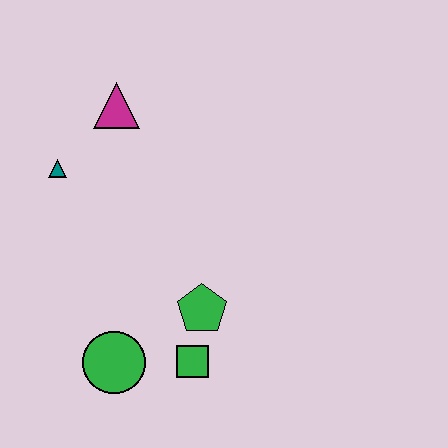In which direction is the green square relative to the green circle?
The green square is to the right of the green circle.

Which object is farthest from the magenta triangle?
The green square is farthest from the magenta triangle.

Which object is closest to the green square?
The green pentagon is closest to the green square.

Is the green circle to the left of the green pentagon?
Yes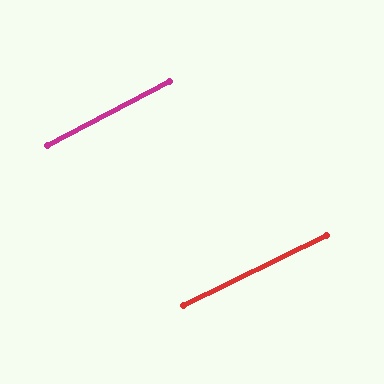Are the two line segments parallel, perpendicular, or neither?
Parallel — their directions differ by only 1.4°.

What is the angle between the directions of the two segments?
Approximately 1 degree.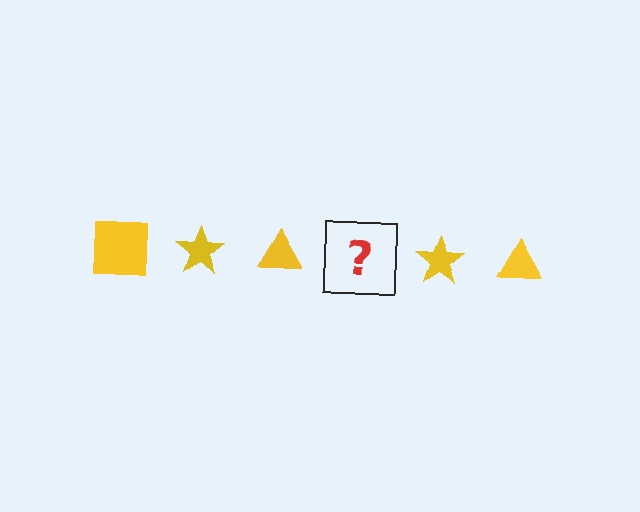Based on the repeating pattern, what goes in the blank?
The blank should be a yellow square.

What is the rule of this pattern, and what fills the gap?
The rule is that the pattern cycles through square, star, triangle shapes in yellow. The gap should be filled with a yellow square.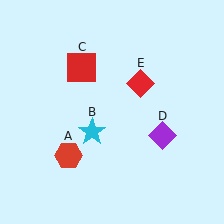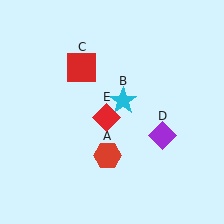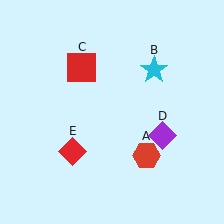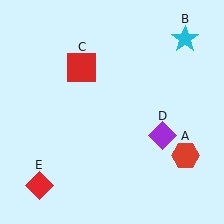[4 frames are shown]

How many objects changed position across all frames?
3 objects changed position: red hexagon (object A), cyan star (object B), red diamond (object E).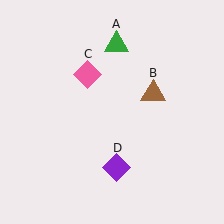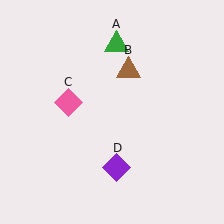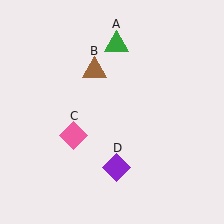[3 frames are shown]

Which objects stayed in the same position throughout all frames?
Green triangle (object A) and purple diamond (object D) remained stationary.